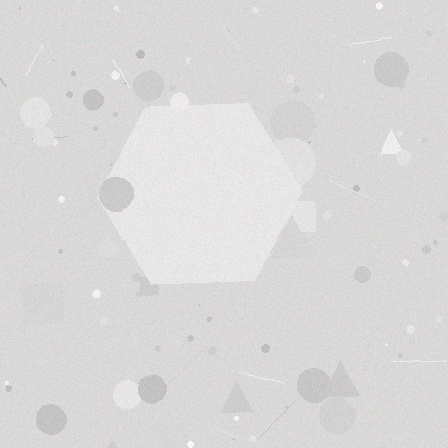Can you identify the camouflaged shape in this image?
The camouflaged shape is a hexagon.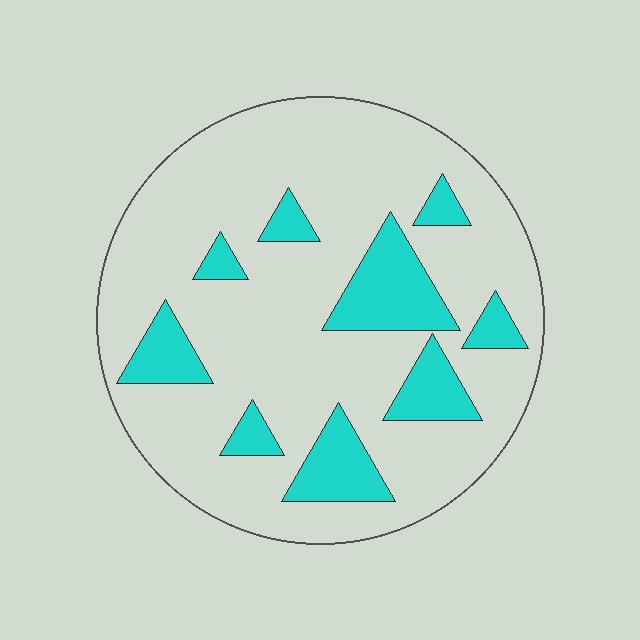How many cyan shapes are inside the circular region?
9.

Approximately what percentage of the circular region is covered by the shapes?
Approximately 20%.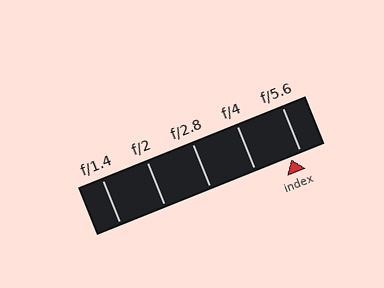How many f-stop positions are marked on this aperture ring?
There are 5 f-stop positions marked.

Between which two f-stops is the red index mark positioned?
The index mark is between f/4 and f/5.6.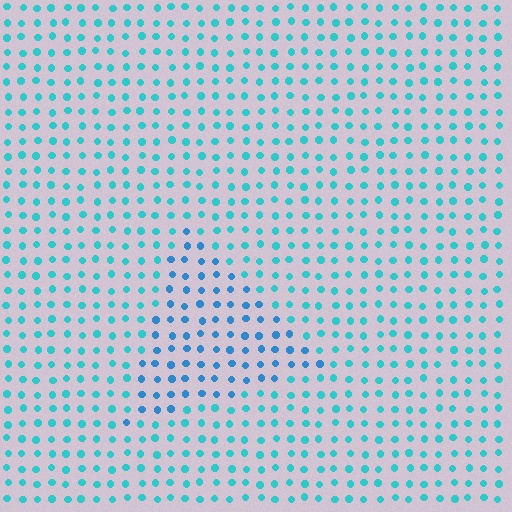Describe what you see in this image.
The image is filled with small cyan elements in a uniform arrangement. A triangle-shaped region is visible where the elements are tinted to a slightly different hue, forming a subtle color boundary.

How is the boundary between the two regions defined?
The boundary is defined purely by a slight shift in hue (about 25 degrees). Spacing, size, and orientation are identical on both sides.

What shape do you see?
I see a triangle.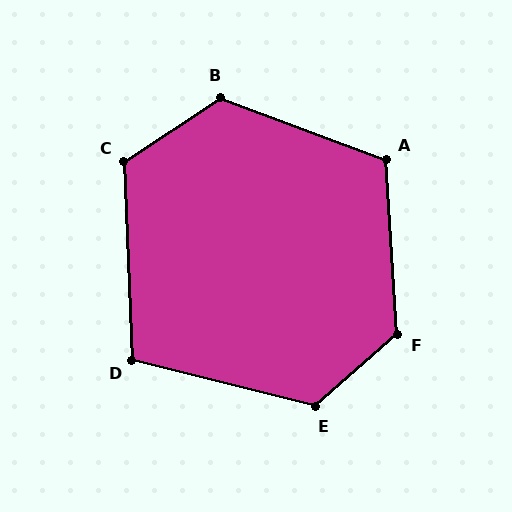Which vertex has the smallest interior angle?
D, at approximately 106 degrees.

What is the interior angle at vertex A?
Approximately 114 degrees (obtuse).